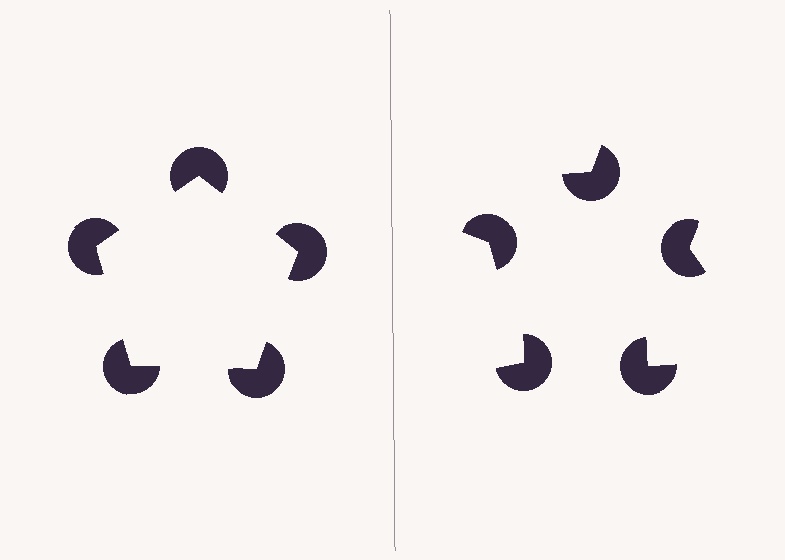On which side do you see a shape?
An illusory pentagon appears on the left side. On the right side the wedge cuts are rotated, so no coherent shape forms.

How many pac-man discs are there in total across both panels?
10 — 5 on each side.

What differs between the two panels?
The pac-man discs are positioned identically on both sides; only the wedge orientations differ. On the left they align to a pentagon; on the right they are misaligned.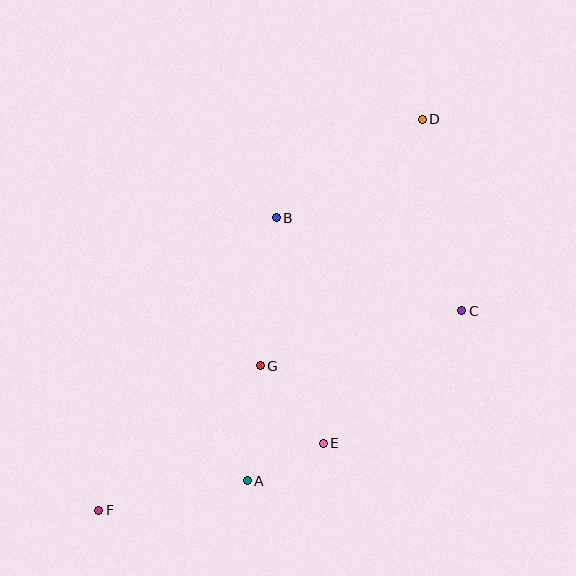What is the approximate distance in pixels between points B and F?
The distance between B and F is approximately 342 pixels.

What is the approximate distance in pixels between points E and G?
The distance between E and G is approximately 100 pixels.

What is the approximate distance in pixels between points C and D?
The distance between C and D is approximately 196 pixels.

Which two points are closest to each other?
Points A and E are closest to each other.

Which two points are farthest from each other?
Points D and F are farthest from each other.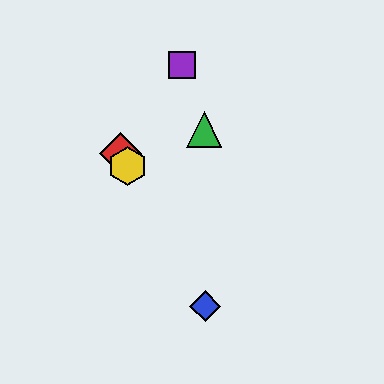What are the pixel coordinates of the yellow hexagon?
The yellow hexagon is at (127, 166).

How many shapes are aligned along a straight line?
3 shapes (the red diamond, the blue diamond, the yellow hexagon) are aligned along a straight line.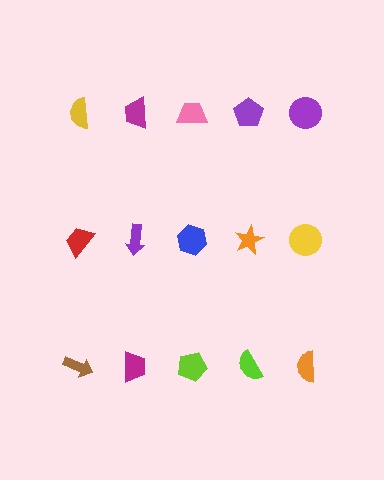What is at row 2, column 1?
A red trapezoid.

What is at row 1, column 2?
A magenta trapezoid.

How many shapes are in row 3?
5 shapes.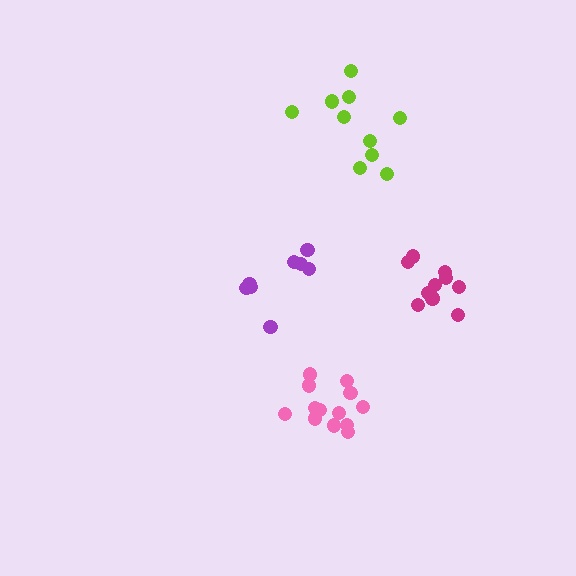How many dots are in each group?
Group 1: 10 dots, Group 2: 8 dots, Group 3: 13 dots, Group 4: 11 dots (42 total).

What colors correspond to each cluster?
The clusters are colored: lime, purple, pink, magenta.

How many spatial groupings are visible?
There are 4 spatial groupings.